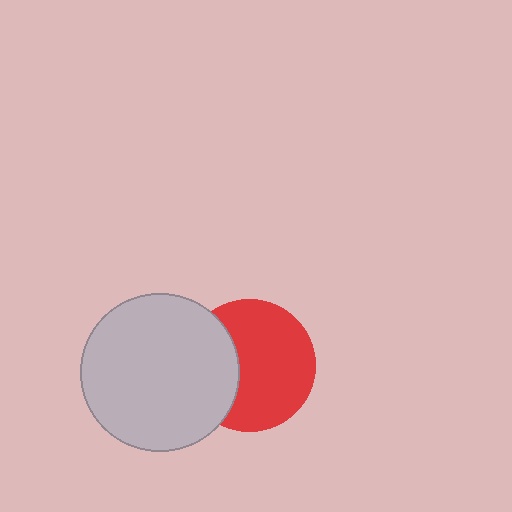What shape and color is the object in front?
The object in front is a light gray circle.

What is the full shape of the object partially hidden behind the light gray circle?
The partially hidden object is a red circle.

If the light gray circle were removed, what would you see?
You would see the complete red circle.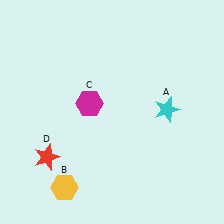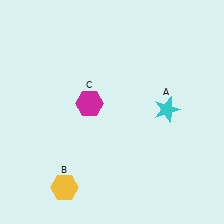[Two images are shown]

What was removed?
The red star (D) was removed in Image 2.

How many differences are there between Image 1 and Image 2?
There is 1 difference between the two images.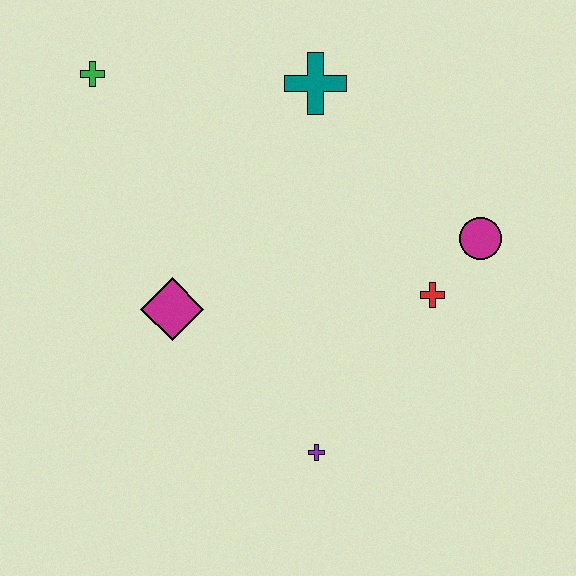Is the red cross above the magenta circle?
No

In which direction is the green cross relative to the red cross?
The green cross is to the left of the red cross.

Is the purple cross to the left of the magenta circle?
Yes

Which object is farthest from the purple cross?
The green cross is farthest from the purple cross.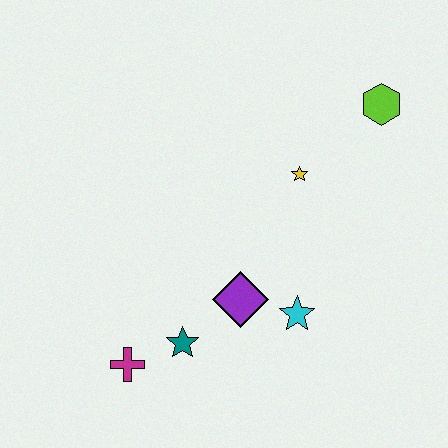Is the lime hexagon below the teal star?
No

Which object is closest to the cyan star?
The purple diamond is closest to the cyan star.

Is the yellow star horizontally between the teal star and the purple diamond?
No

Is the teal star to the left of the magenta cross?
No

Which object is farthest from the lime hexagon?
The magenta cross is farthest from the lime hexagon.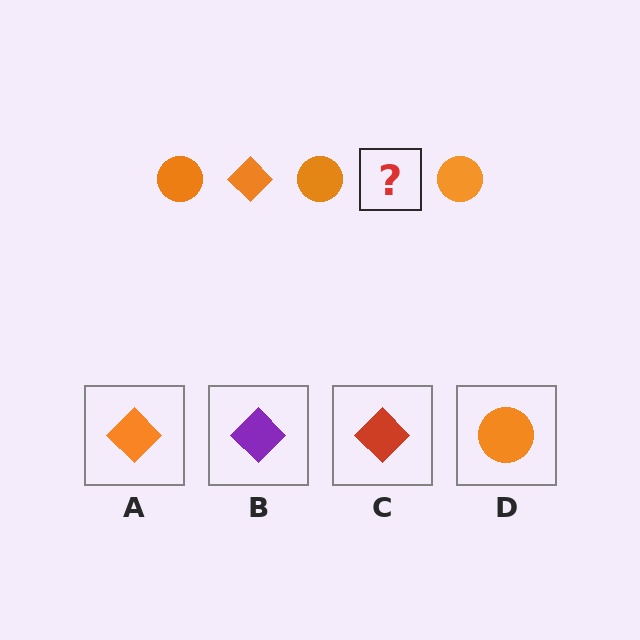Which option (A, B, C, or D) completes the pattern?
A.